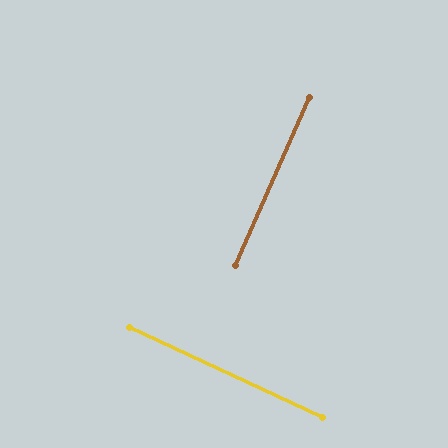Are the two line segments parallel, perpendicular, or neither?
Perpendicular — they meet at approximately 89°.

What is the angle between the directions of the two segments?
Approximately 89 degrees.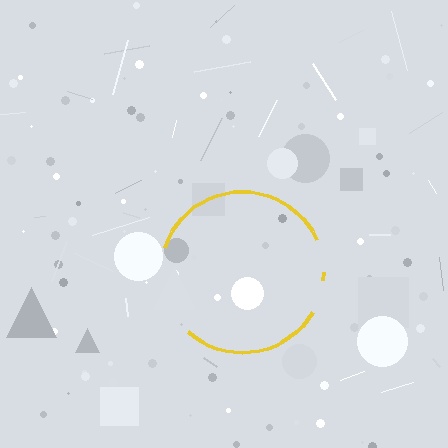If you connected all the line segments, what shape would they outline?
They would outline a circle.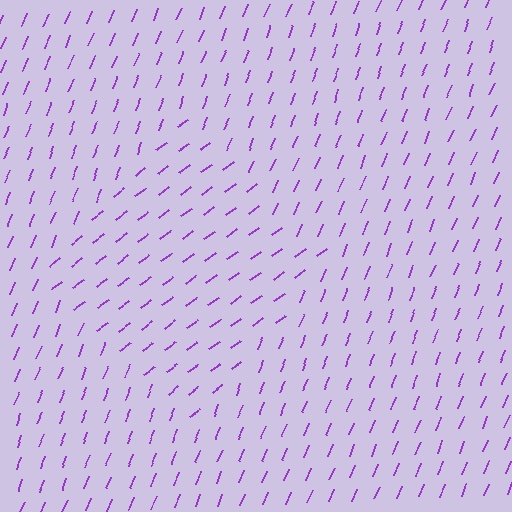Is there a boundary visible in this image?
Yes, there is a texture boundary formed by a change in line orientation.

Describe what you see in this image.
The image is filled with small purple line segments. A diamond region in the image has lines oriented differently from the surrounding lines, creating a visible texture boundary.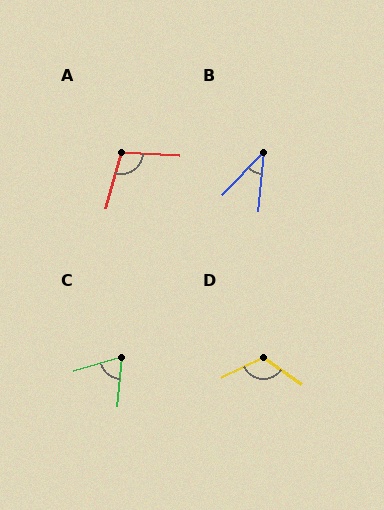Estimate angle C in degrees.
Approximately 67 degrees.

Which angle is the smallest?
B, at approximately 39 degrees.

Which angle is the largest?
D, at approximately 120 degrees.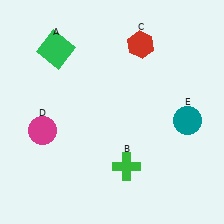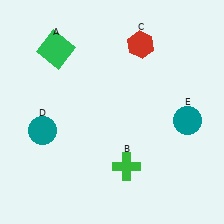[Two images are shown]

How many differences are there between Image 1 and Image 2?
There is 1 difference between the two images.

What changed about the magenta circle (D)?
In Image 1, D is magenta. In Image 2, it changed to teal.